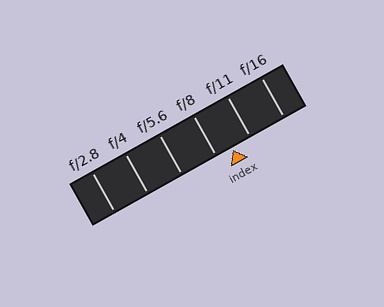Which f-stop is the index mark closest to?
The index mark is closest to f/8.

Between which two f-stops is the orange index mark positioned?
The index mark is between f/8 and f/11.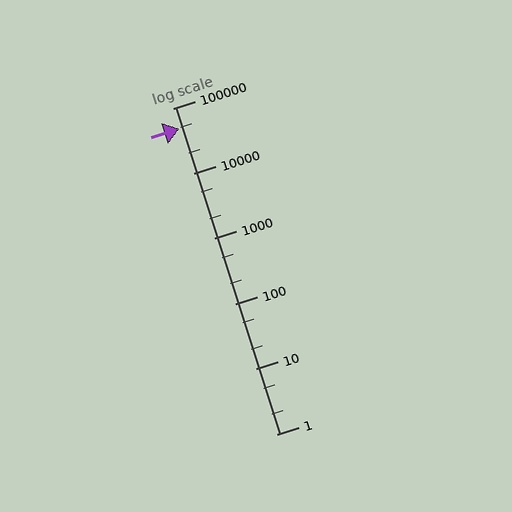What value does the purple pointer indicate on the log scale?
The pointer indicates approximately 48000.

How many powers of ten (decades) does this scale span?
The scale spans 5 decades, from 1 to 100000.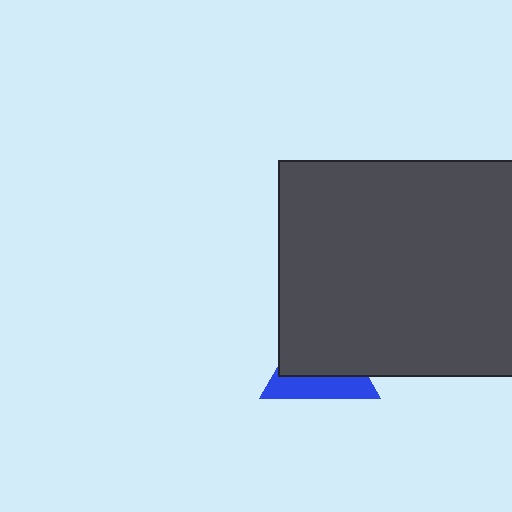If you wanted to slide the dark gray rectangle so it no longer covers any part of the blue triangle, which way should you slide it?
Slide it up — that is the most direct way to separate the two shapes.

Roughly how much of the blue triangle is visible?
A small part of it is visible (roughly 38%).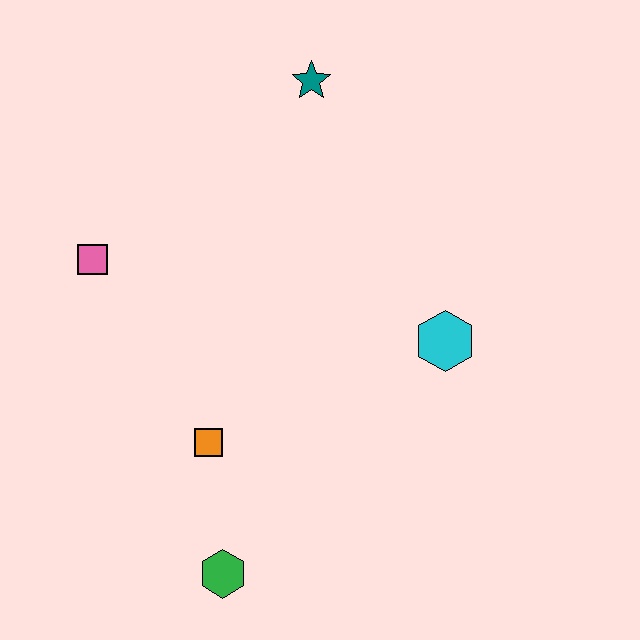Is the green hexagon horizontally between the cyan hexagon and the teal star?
No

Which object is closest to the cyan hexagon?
The orange square is closest to the cyan hexagon.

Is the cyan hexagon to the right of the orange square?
Yes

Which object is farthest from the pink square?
The cyan hexagon is farthest from the pink square.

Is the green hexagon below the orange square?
Yes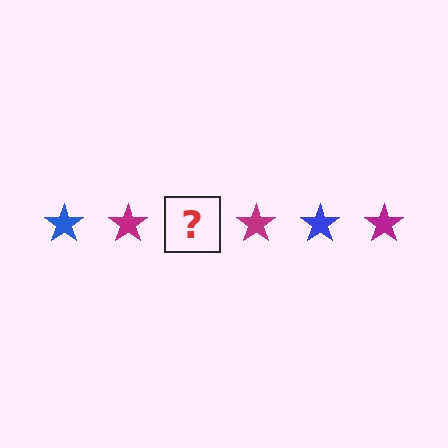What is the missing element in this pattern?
The missing element is a blue star.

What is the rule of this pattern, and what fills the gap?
The rule is that the pattern cycles through blue, magenta stars. The gap should be filled with a blue star.